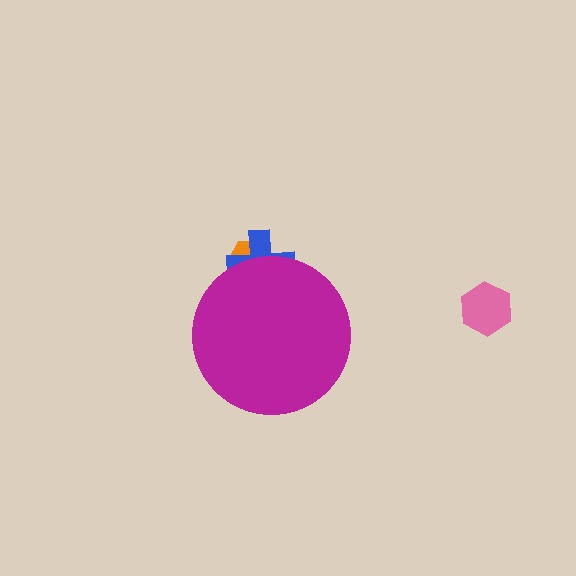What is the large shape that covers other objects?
A magenta circle.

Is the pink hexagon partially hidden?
No, the pink hexagon is fully visible.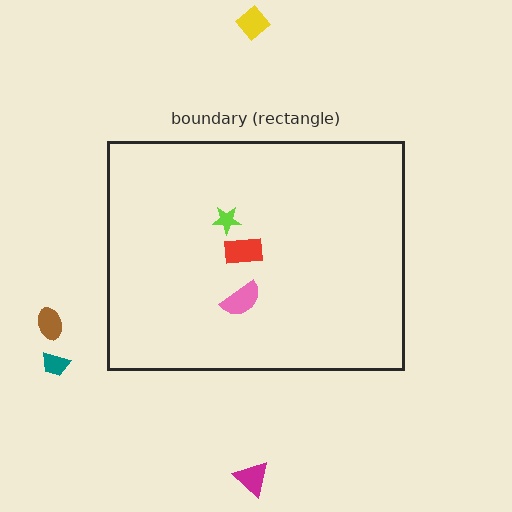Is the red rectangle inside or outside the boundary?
Inside.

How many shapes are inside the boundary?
3 inside, 4 outside.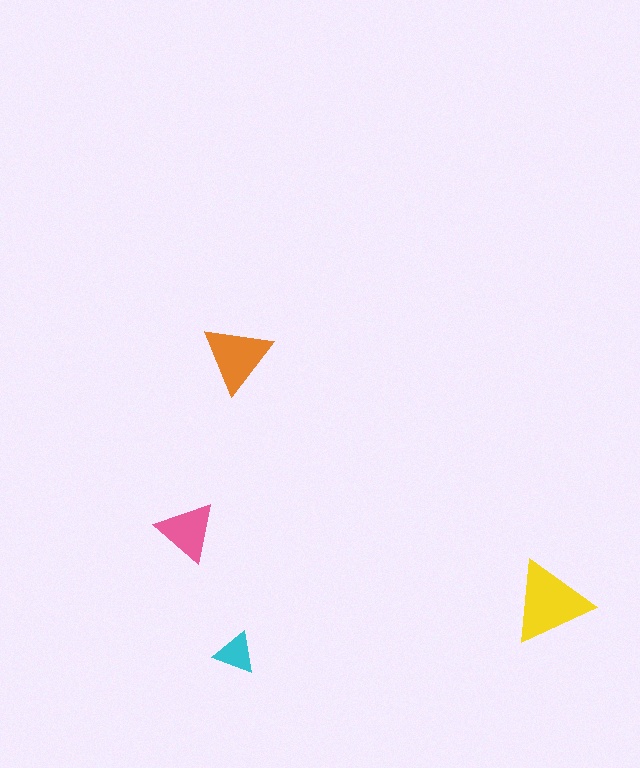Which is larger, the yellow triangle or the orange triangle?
The yellow one.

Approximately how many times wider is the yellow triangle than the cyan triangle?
About 2 times wider.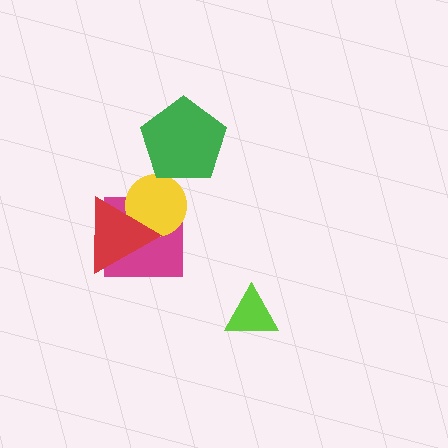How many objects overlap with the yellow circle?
2 objects overlap with the yellow circle.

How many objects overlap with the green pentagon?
0 objects overlap with the green pentagon.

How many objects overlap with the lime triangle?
0 objects overlap with the lime triangle.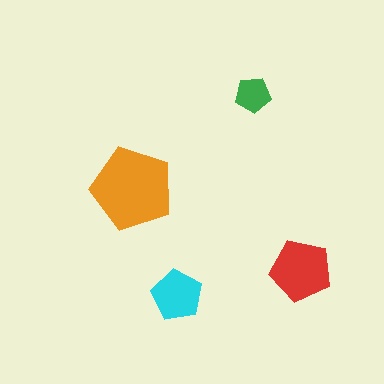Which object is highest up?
The green pentagon is topmost.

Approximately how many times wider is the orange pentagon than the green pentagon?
About 2.5 times wider.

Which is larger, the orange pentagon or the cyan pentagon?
The orange one.